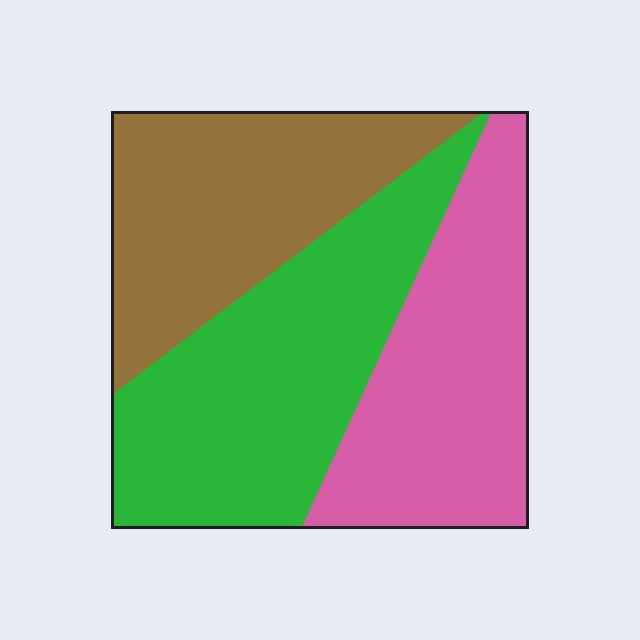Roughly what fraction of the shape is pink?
Pink covers 32% of the shape.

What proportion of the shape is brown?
Brown covers 30% of the shape.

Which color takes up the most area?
Green, at roughly 40%.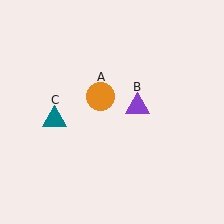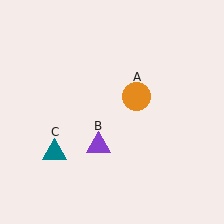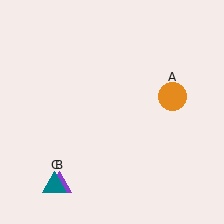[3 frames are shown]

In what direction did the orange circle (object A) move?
The orange circle (object A) moved right.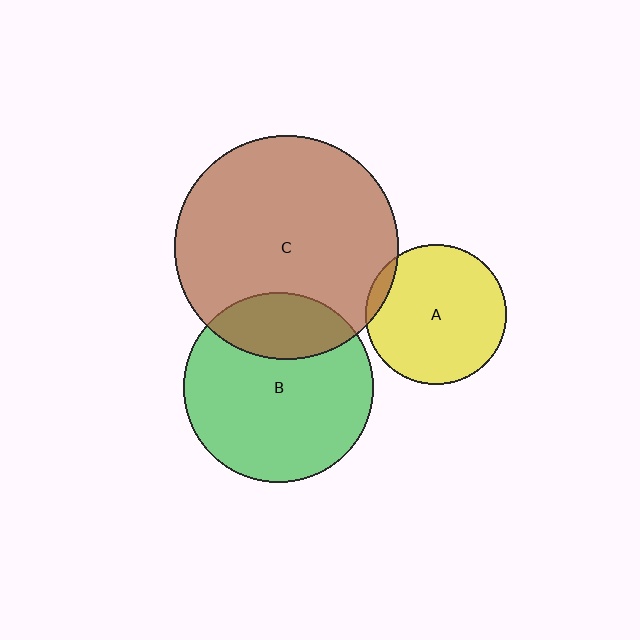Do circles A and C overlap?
Yes.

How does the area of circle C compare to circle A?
Approximately 2.5 times.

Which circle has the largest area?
Circle C (brown).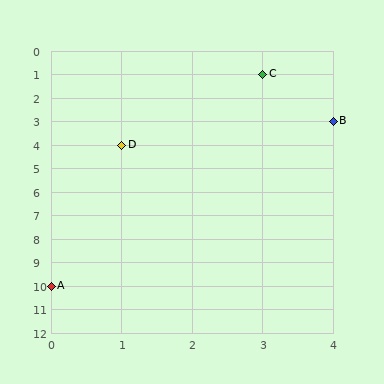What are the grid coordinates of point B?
Point B is at grid coordinates (4, 3).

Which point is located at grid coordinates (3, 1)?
Point C is at (3, 1).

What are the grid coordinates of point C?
Point C is at grid coordinates (3, 1).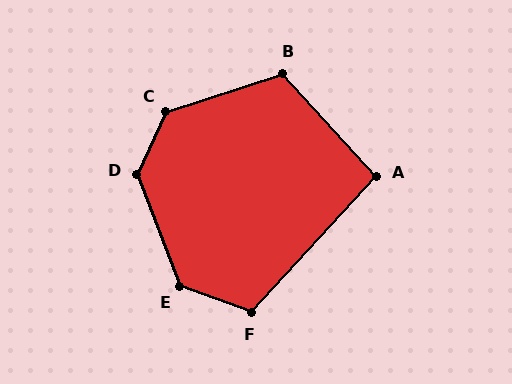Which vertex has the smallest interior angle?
A, at approximately 95 degrees.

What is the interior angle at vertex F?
Approximately 112 degrees (obtuse).